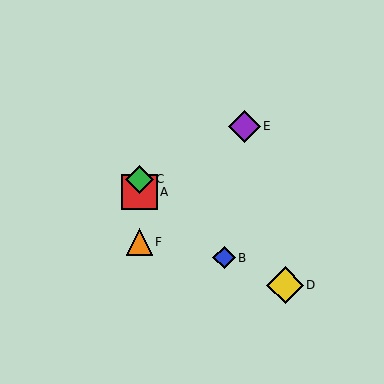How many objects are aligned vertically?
3 objects (A, C, F) are aligned vertically.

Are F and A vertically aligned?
Yes, both are at x≈139.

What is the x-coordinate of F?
Object F is at x≈139.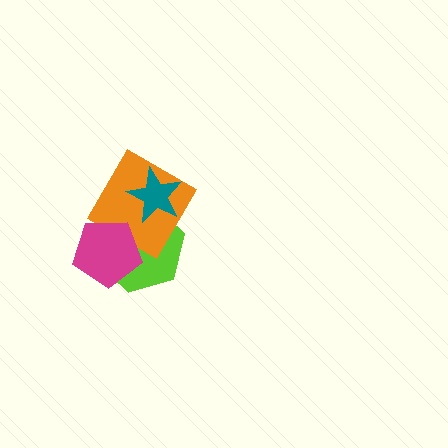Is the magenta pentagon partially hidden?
No, no other shape covers it.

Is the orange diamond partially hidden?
Yes, it is partially covered by another shape.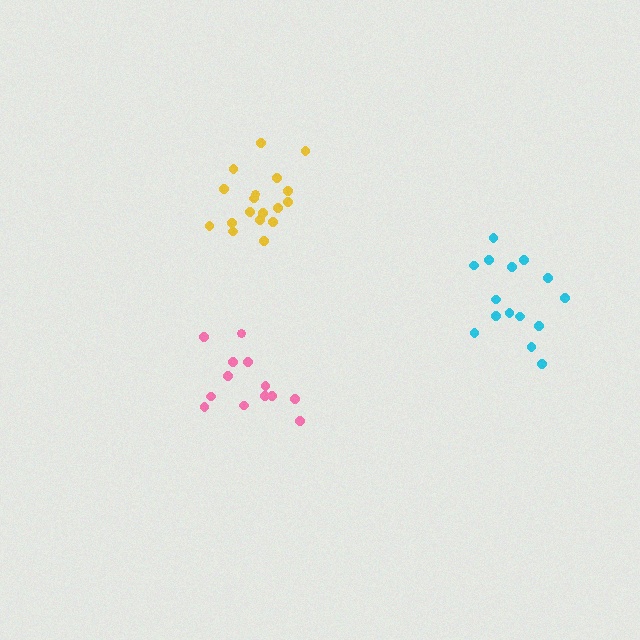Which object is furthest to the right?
The cyan cluster is rightmost.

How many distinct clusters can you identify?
There are 3 distinct clusters.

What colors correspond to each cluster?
The clusters are colored: yellow, cyan, pink.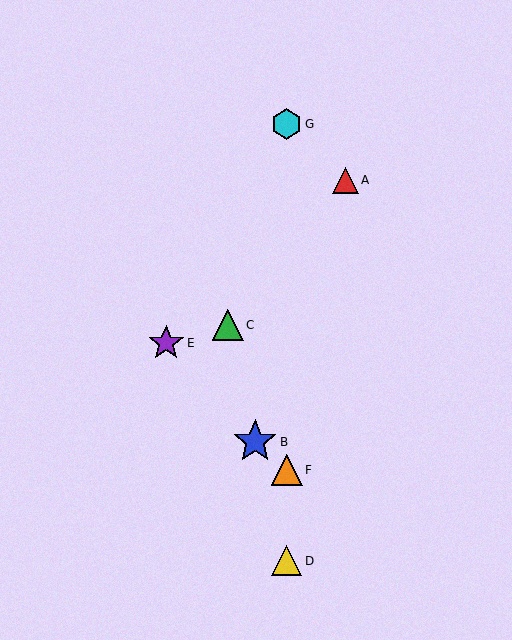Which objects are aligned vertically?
Objects D, F, G are aligned vertically.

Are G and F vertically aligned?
Yes, both are at x≈287.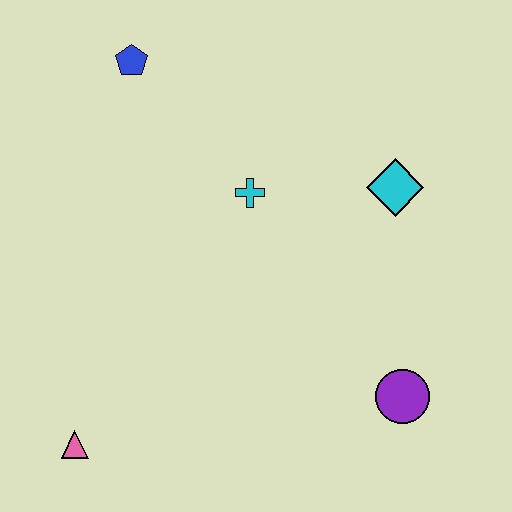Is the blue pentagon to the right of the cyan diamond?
No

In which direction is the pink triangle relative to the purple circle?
The pink triangle is to the left of the purple circle.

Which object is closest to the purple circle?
The cyan diamond is closest to the purple circle.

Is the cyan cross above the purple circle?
Yes